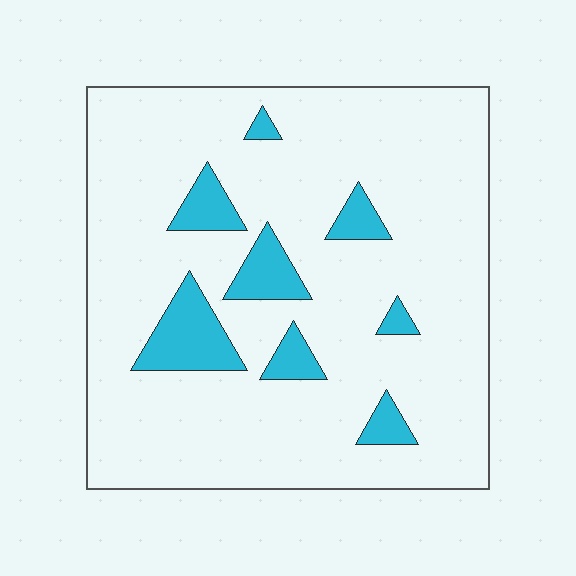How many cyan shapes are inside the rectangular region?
8.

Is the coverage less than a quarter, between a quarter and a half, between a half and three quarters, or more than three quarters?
Less than a quarter.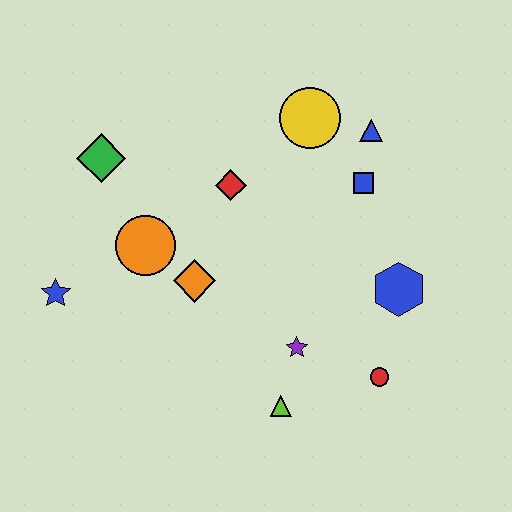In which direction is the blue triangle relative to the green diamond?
The blue triangle is to the right of the green diamond.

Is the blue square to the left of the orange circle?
No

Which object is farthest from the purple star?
The green diamond is farthest from the purple star.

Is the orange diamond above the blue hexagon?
Yes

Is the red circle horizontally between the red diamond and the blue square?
No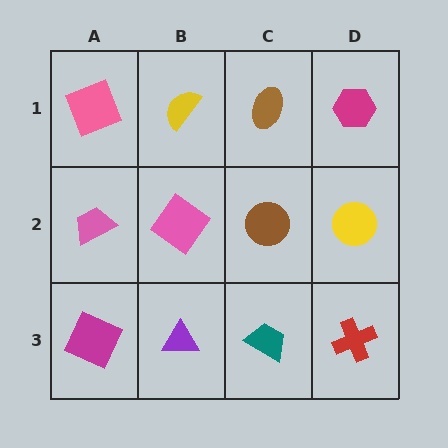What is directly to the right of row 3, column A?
A purple triangle.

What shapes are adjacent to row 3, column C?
A brown circle (row 2, column C), a purple triangle (row 3, column B), a red cross (row 3, column D).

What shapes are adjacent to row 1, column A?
A pink trapezoid (row 2, column A), a yellow semicircle (row 1, column B).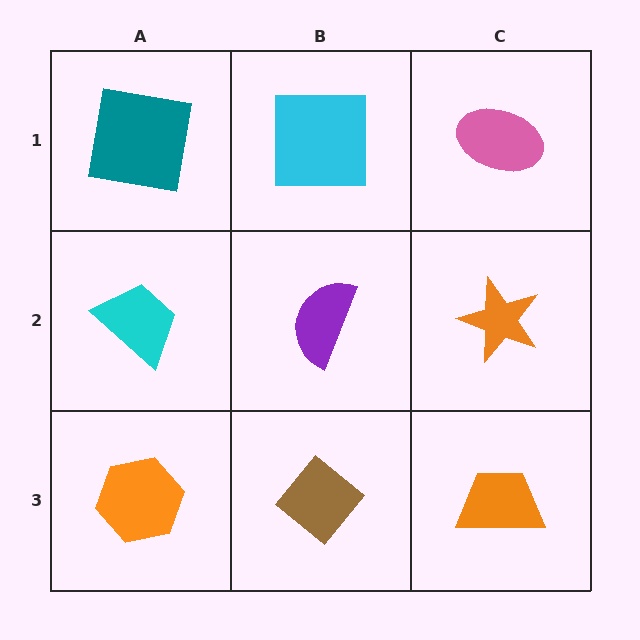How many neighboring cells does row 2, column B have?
4.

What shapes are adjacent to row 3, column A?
A cyan trapezoid (row 2, column A), a brown diamond (row 3, column B).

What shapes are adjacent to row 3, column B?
A purple semicircle (row 2, column B), an orange hexagon (row 3, column A), an orange trapezoid (row 3, column C).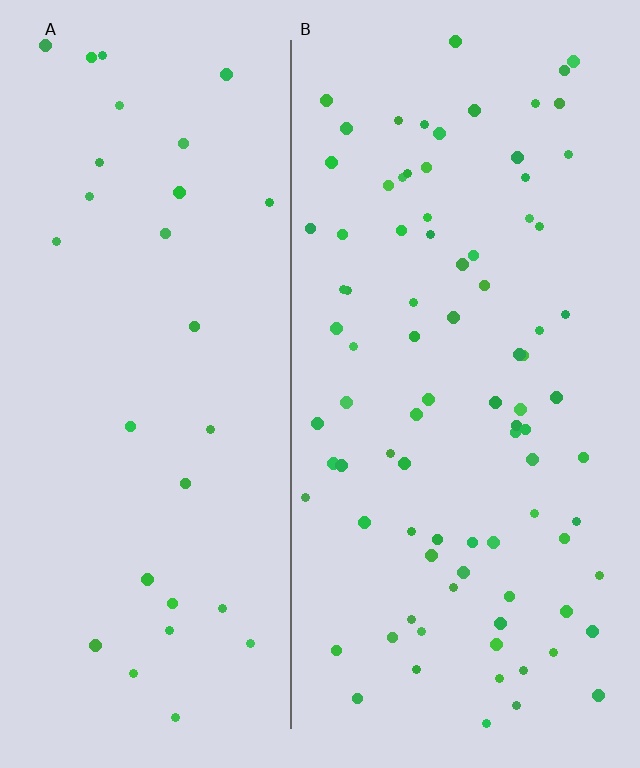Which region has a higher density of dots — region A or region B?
B (the right).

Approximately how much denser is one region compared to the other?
Approximately 2.9× — region B over region A.